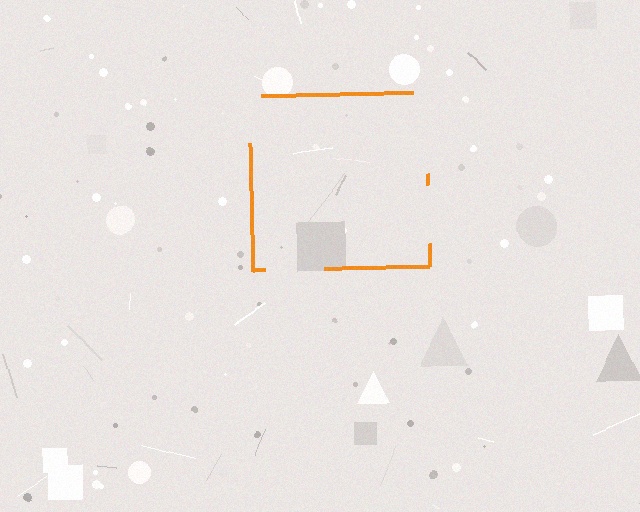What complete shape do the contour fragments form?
The contour fragments form a square.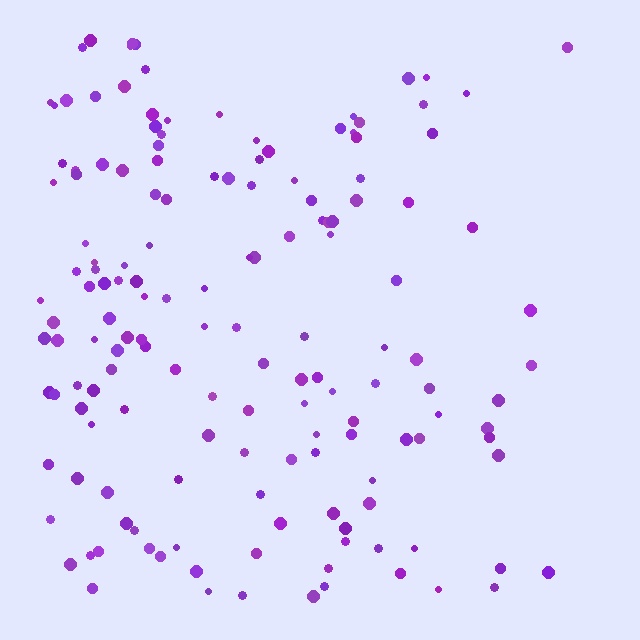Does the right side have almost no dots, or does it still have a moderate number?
Still a moderate number, just noticeably fewer than the left.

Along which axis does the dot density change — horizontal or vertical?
Horizontal.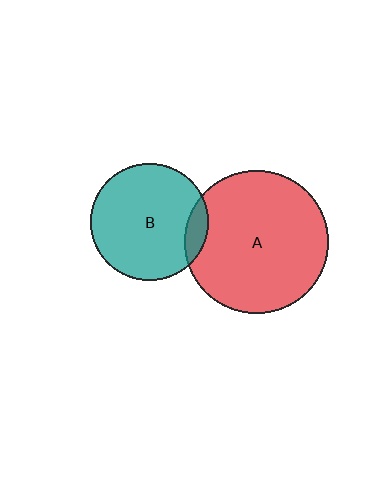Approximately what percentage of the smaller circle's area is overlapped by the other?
Approximately 10%.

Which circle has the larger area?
Circle A (red).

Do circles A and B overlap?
Yes.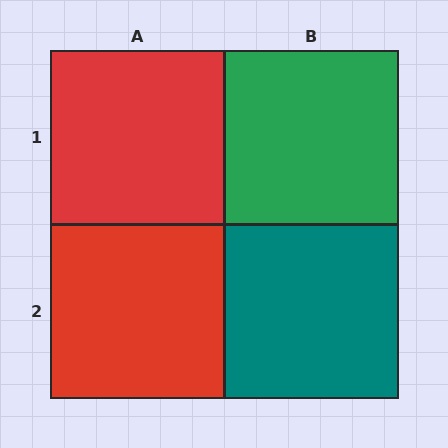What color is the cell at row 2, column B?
Teal.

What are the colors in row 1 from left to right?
Red, green.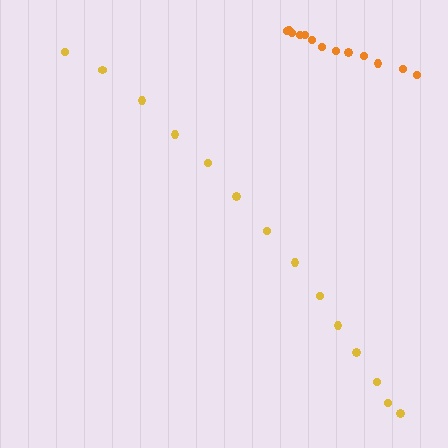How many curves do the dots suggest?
There are 2 distinct paths.